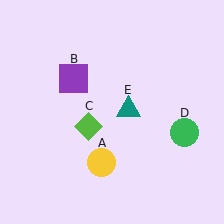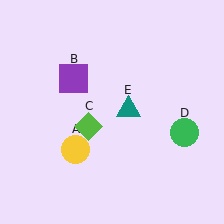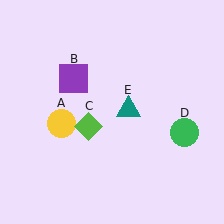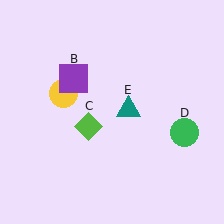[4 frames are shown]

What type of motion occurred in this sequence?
The yellow circle (object A) rotated clockwise around the center of the scene.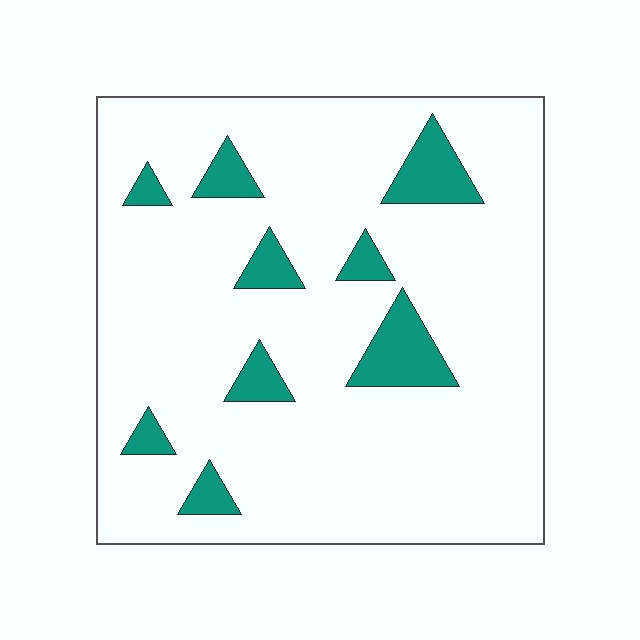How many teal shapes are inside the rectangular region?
9.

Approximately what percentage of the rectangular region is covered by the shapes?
Approximately 10%.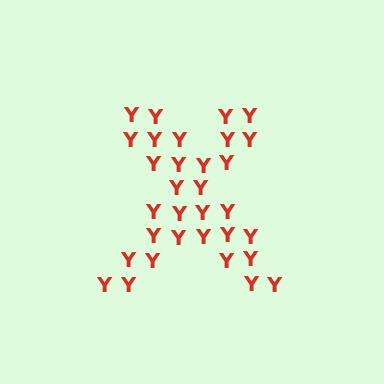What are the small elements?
The small elements are letter Y's.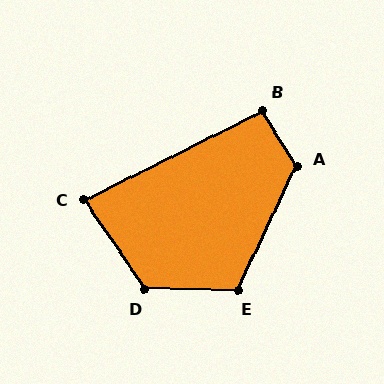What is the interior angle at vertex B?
Approximately 95 degrees (approximately right).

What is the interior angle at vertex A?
Approximately 123 degrees (obtuse).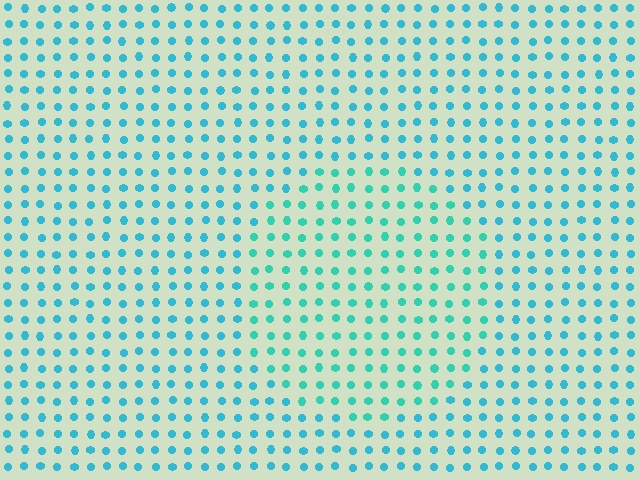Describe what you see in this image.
The image is filled with small cyan elements in a uniform arrangement. A circle-shaped region is visible where the elements are tinted to a slightly different hue, forming a subtle color boundary.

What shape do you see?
I see a circle.